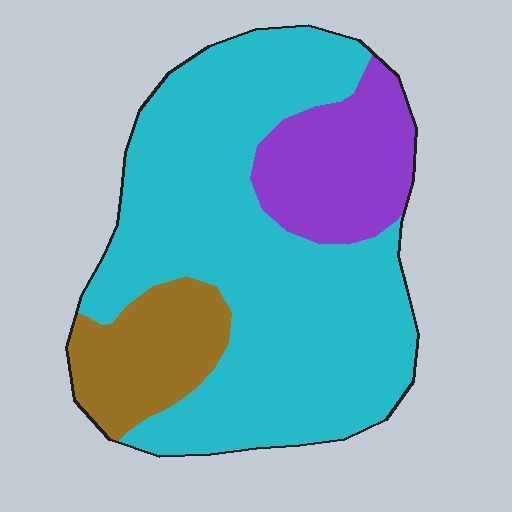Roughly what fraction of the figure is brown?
Brown takes up about one eighth (1/8) of the figure.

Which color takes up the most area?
Cyan, at roughly 70%.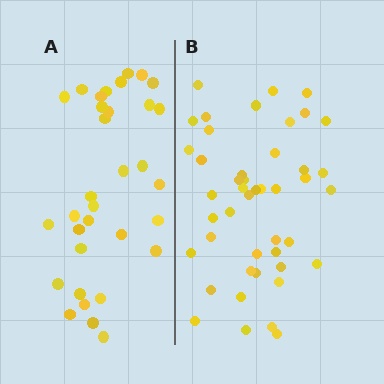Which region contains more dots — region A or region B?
Region B (the right region) has more dots.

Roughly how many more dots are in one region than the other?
Region B has roughly 12 or so more dots than region A.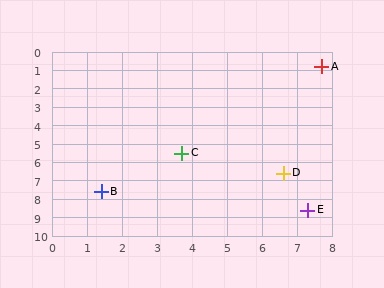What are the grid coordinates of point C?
Point C is at approximately (3.7, 5.5).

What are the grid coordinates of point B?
Point B is at approximately (1.4, 7.6).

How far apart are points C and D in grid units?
Points C and D are about 3.1 grid units apart.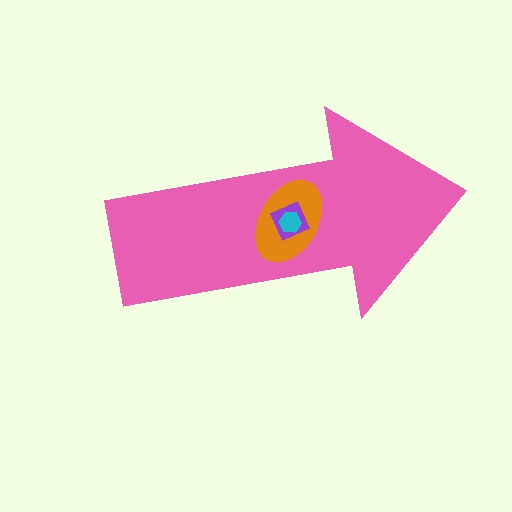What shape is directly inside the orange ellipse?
The purple diamond.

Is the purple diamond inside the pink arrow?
Yes.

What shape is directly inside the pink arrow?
The orange ellipse.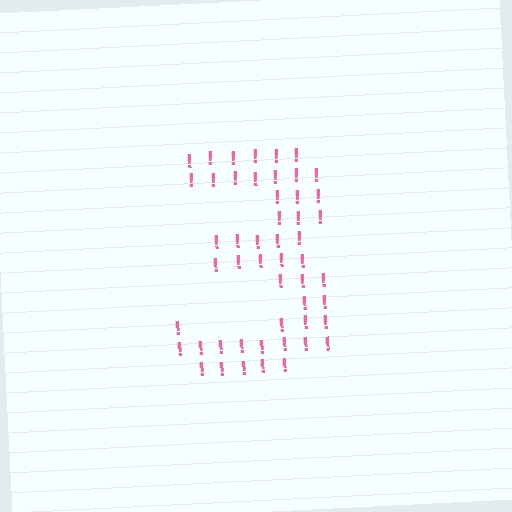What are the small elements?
The small elements are exclamation marks.